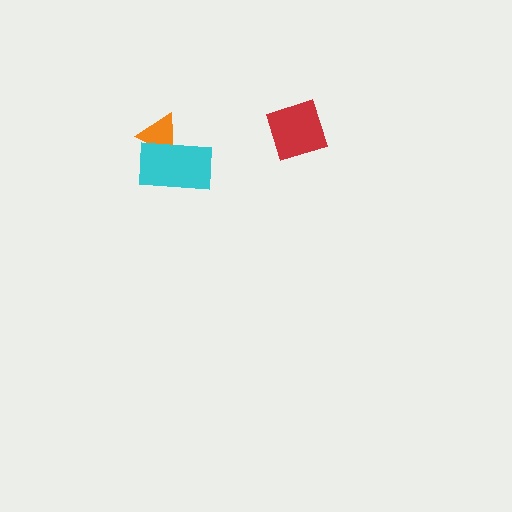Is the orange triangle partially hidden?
Yes, it is partially covered by another shape.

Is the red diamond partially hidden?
No, no other shape covers it.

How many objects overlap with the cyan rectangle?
1 object overlaps with the cyan rectangle.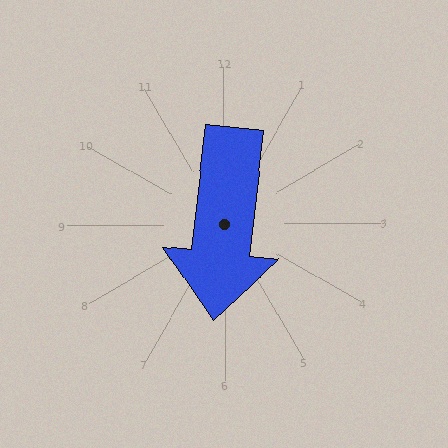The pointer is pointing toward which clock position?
Roughly 6 o'clock.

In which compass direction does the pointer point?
South.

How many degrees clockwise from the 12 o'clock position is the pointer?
Approximately 187 degrees.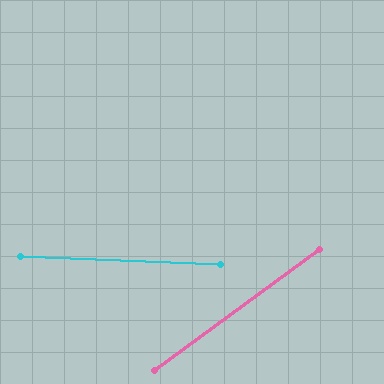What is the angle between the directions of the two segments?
Approximately 39 degrees.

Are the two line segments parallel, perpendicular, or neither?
Neither parallel nor perpendicular — they differ by about 39°.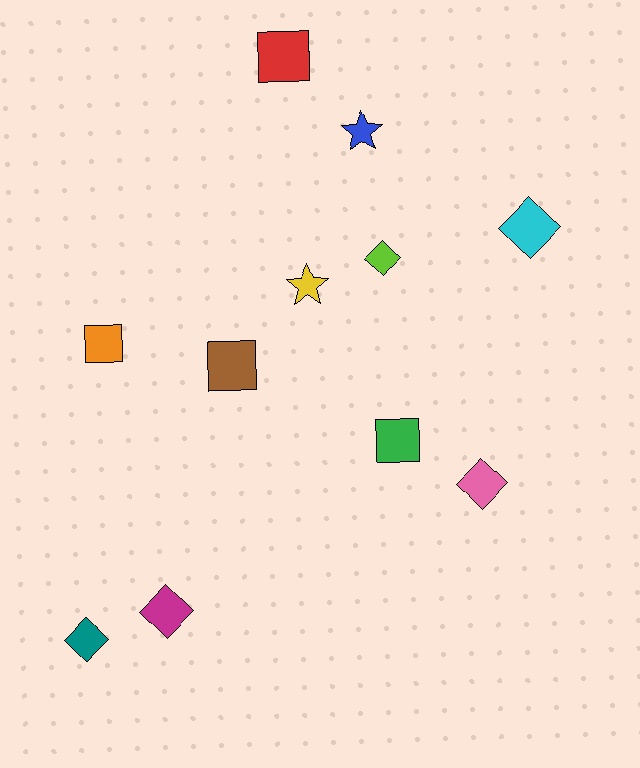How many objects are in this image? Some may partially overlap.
There are 11 objects.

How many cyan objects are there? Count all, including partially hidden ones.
There is 1 cyan object.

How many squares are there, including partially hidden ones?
There are 4 squares.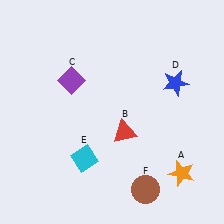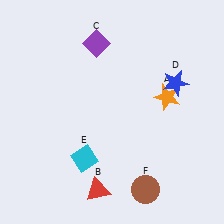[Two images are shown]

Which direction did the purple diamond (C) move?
The purple diamond (C) moved up.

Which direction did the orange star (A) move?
The orange star (A) moved up.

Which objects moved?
The objects that moved are: the orange star (A), the red triangle (B), the purple diamond (C).